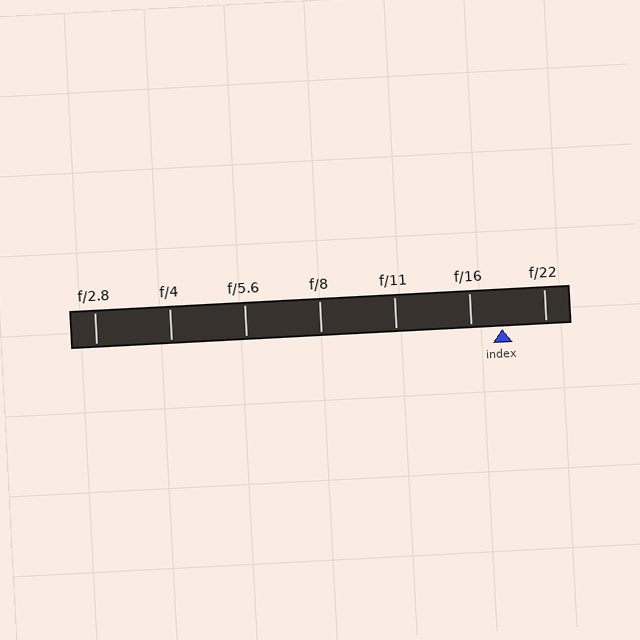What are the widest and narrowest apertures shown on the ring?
The widest aperture shown is f/2.8 and the narrowest is f/22.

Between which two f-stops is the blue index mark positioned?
The index mark is between f/16 and f/22.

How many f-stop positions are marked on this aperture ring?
There are 7 f-stop positions marked.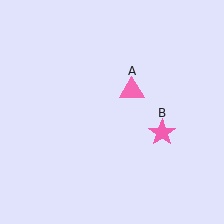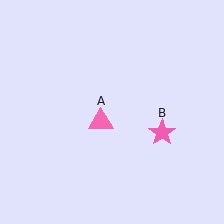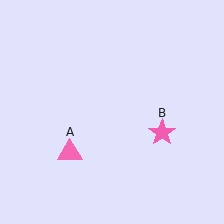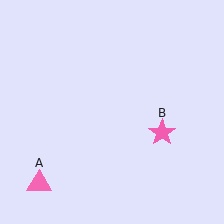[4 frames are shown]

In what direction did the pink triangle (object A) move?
The pink triangle (object A) moved down and to the left.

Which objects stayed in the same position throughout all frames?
Pink star (object B) remained stationary.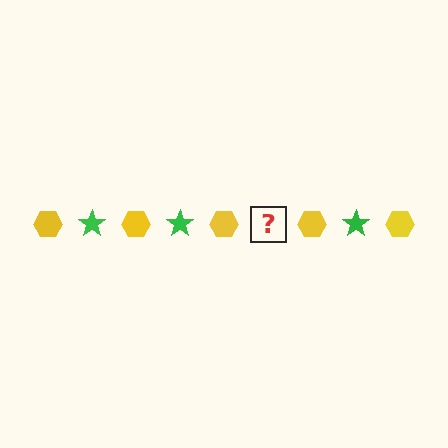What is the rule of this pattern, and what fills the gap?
The rule is that the pattern alternates between yellow hexagon and green star. The gap should be filled with a green star.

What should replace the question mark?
The question mark should be replaced with a green star.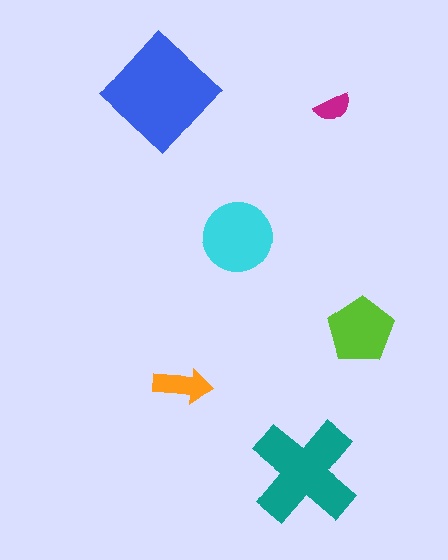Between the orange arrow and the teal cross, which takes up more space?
The teal cross.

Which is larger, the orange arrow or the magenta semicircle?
The orange arrow.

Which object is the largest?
The blue diamond.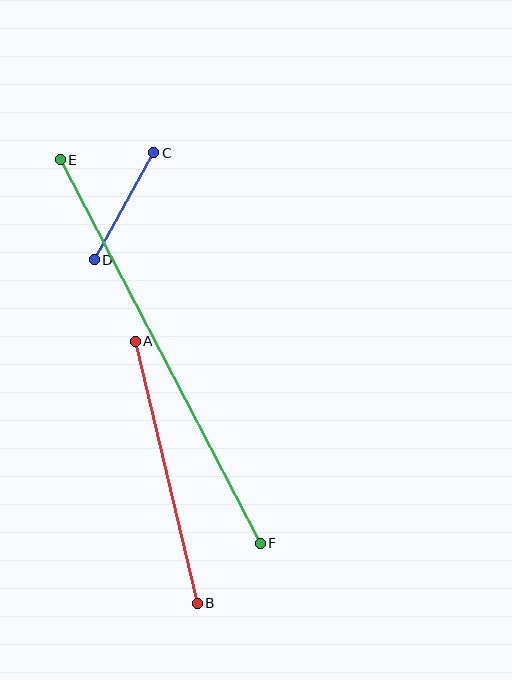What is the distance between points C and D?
The distance is approximately 123 pixels.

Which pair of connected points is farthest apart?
Points E and F are farthest apart.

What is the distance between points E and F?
The distance is approximately 432 pixels.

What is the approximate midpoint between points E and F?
The midpoint is at approximately (160, 351) pixels.